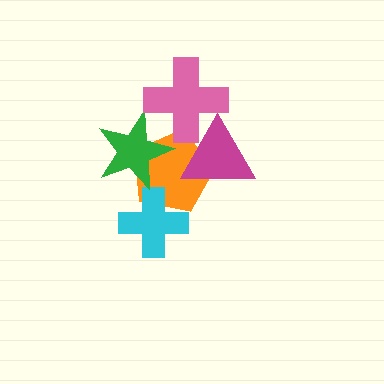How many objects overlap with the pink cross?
3 objects overlap with the pink cross.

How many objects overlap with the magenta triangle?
2 objects overlap with the magenta triangle.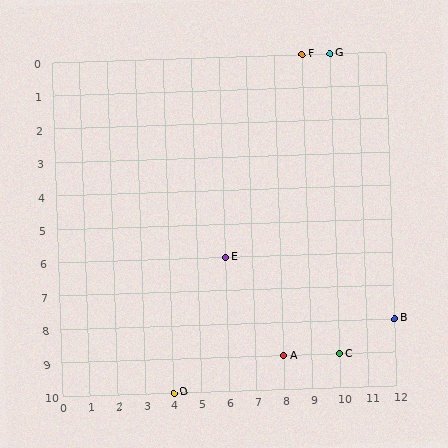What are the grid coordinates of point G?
Point G is at grid coordinates (10, 0).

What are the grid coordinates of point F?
Point F is at grid coordinates (9, 0).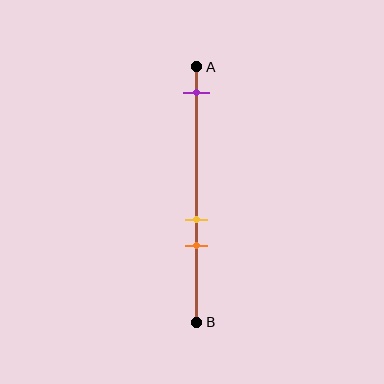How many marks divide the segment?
There are 3 marks dividing the segment.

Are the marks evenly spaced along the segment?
No, the marks are not evenly spaced.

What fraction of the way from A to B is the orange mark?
The orange mark is approximately 70% (0.7) of the way from A to B.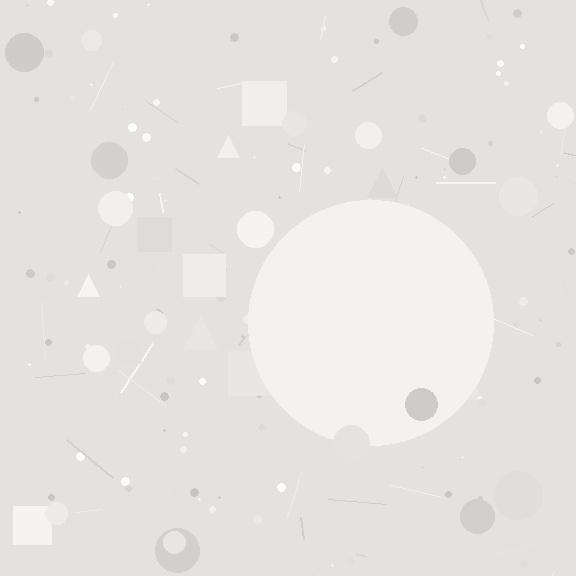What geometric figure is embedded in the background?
A circle is embedded in the background.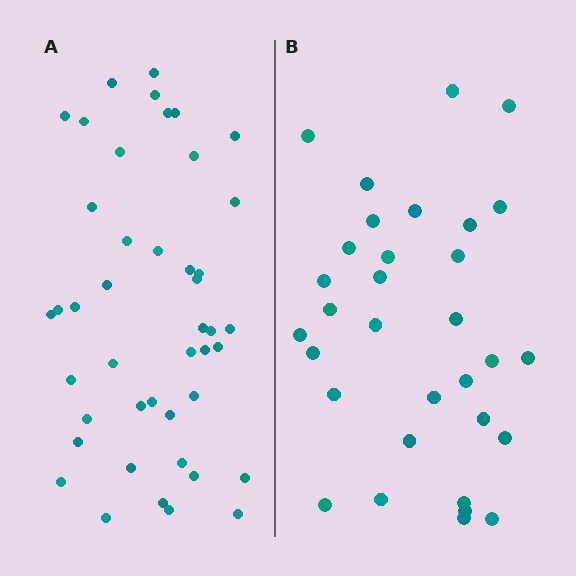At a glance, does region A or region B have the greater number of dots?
Region A (the left region) has more dots.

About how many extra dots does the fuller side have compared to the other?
Region A has roughly 12 or so more dots than region B.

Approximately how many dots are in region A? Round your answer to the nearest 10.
About 40 dots. (The exact count is 44, which rounds to 40.)